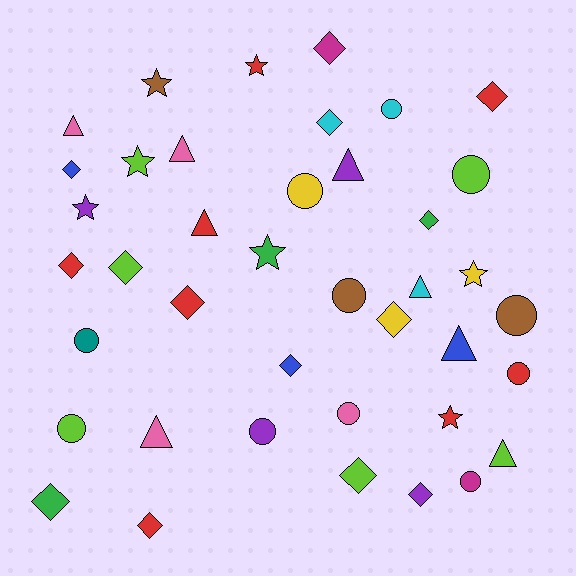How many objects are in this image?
There are 40 objects.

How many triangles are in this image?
There are 8 triangles.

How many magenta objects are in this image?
There are 2 magenta objects.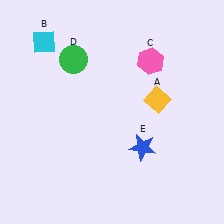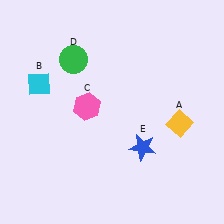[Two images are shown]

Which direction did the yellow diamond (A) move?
The yellow diamond (A) moved down.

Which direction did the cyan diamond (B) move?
The cyan diamond (B) moved down.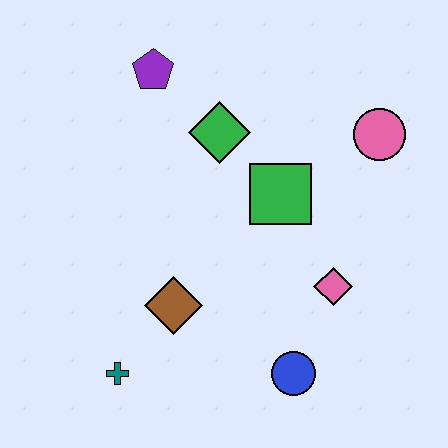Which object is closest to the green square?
The green diamond is closest to the green square.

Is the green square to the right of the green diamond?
Yes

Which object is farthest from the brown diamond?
The pink circle is farthest from the brown diamond.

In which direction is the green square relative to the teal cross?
The green square is above the teal cross.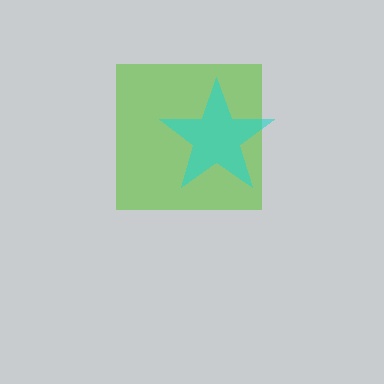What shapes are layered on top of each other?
The layered shapes are: a lime square, a cyan star.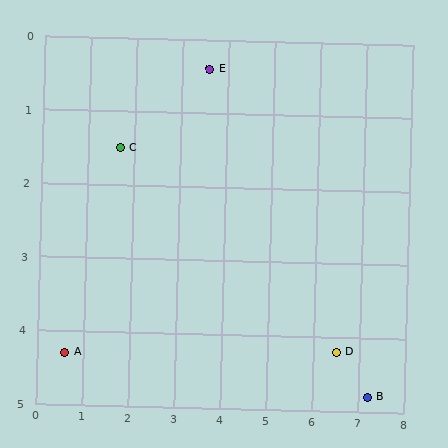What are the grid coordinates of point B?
Point B is at approximately (7.2, 4.8).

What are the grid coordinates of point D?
Point D is at approximately (6.5, 4.2).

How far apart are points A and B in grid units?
Points A and B are about 6.6 grid units apart.